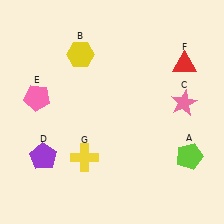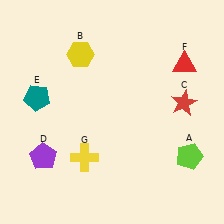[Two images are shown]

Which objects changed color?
C changed from pink to red. E changed from pink to teal.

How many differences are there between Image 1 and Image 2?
There are 2 differences between the two images.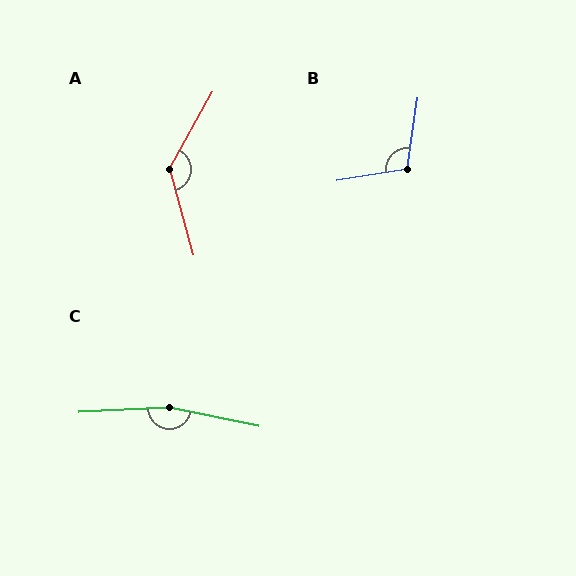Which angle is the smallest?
B, at approximately 108 degrees.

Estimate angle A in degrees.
Approximately 135 degrees.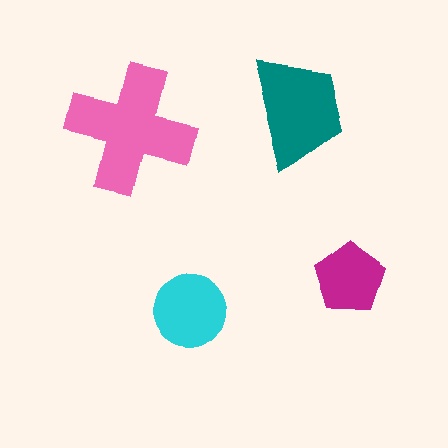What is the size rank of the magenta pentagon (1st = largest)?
4th.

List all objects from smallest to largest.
The magenta pentagon, the cyan circle, the teal trapezoid, the pink cross.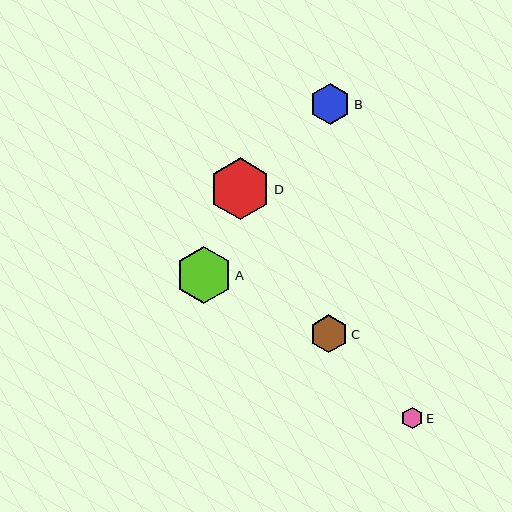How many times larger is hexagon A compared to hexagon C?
Hexagon A is approximately 1.5 times the size of hexagon C.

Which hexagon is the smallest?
Hexagon E is the smallest with a size of approximately 21 pixels.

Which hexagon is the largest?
Hexagon D is the largest with a size of approximately 61 pixels.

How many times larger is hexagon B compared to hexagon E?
Hexagon B is approximately 1.9 times the size of hexagon E.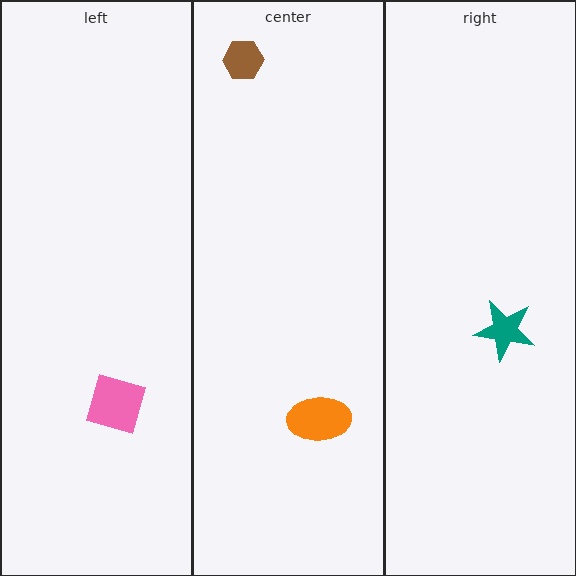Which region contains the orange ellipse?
The center region.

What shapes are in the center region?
The brown hexagon, the orange ellipse.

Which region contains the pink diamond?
The left region.